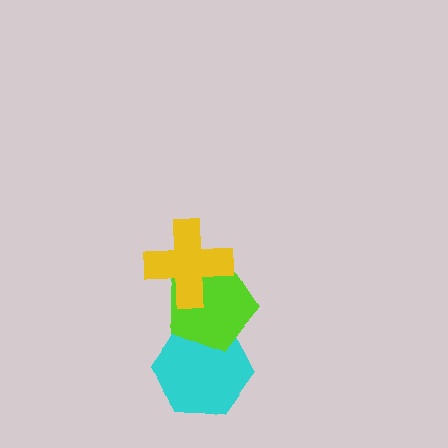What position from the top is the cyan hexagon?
The cyan hexagon is 3rd from the top.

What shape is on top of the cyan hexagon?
The lime pentagon is on top of the cyan hexagon.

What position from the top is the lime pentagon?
The lime pentagon is 2nd from the top.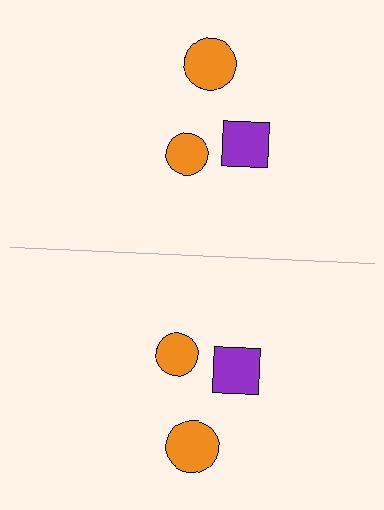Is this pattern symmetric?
Yes, this pattern has bilateral (reflection) symmetry.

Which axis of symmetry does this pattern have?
The pattern has a horizontal axis of symmetry running through the center of the image.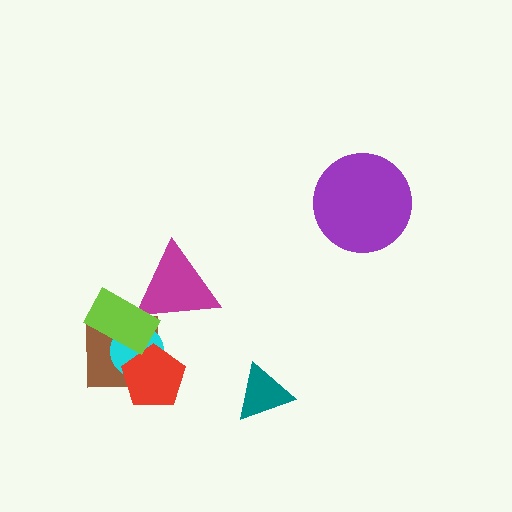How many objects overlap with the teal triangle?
0 objects overlap with the teal triangle.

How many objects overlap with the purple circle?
0 objects overlap with the purple circle.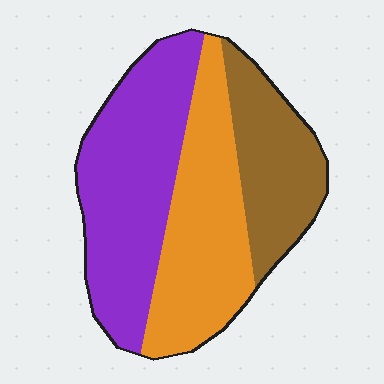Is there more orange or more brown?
Orange.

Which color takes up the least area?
Brown, at roughly 25%.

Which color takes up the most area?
Purple, at roughly 40%.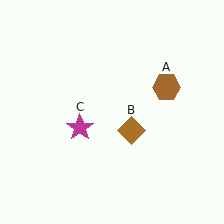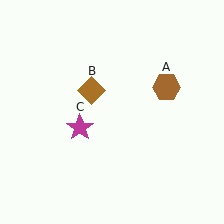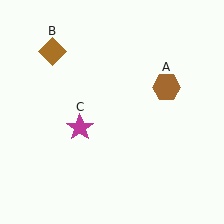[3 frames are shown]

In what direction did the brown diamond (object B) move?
The brown diamond (object B) moved up and to the left.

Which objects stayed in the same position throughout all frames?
Brown hexagon (object A) and magenta star (object C) remained stationary.